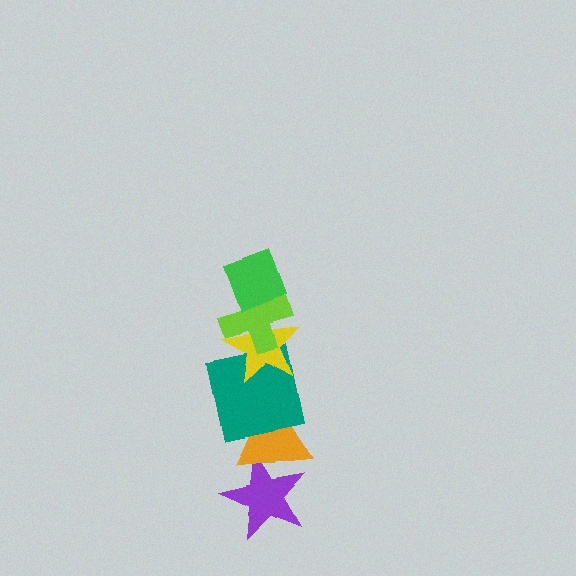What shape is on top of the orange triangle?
The teal square is on top of the orange triangle.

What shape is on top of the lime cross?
The green diamond is on top of the lime cross.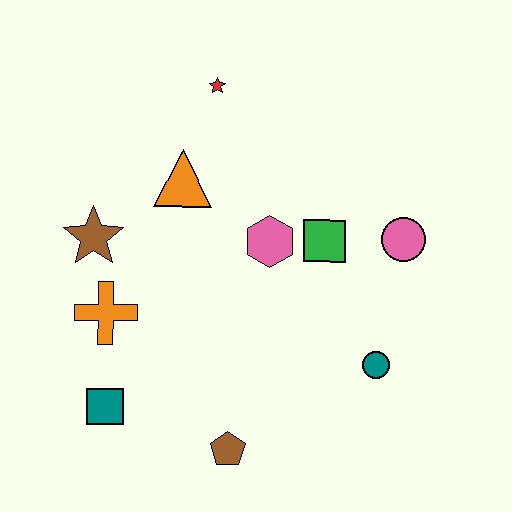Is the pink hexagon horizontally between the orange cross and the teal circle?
Yes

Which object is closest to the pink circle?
The green square is closest to the pink circle.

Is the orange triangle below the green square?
No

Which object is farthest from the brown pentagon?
The red star is farthest from the brown pentagon.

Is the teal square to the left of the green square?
Yes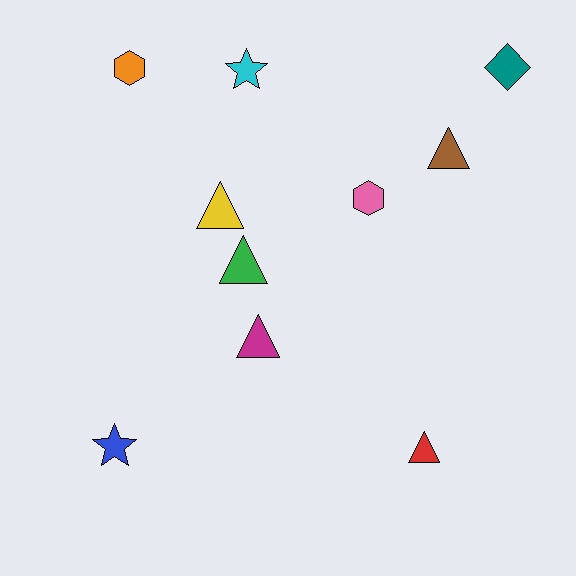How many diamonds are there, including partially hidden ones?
There is 1 diamond.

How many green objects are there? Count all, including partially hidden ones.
There is 1 green object.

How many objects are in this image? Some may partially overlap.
There are 10 objects.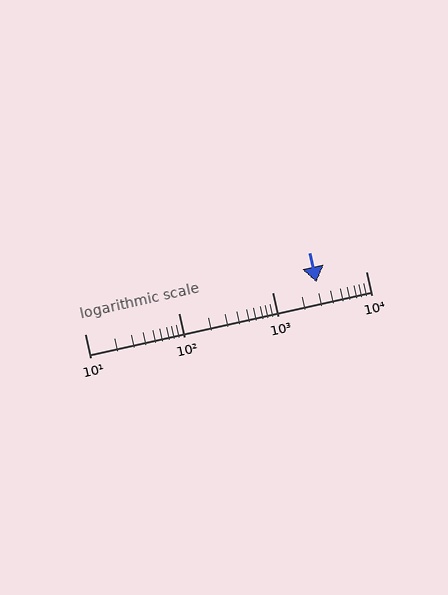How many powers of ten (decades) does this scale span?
The scale spans 3 decades, from 10 to 10000.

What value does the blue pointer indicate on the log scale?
The pointer indicates approximately 3000.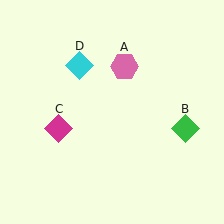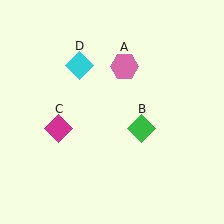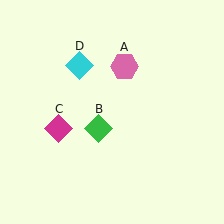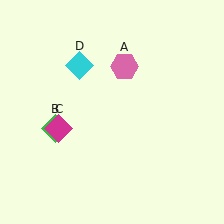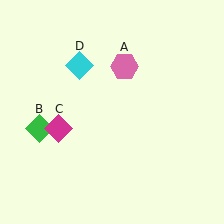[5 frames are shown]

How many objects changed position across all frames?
1 object changed position: green diamond (object B).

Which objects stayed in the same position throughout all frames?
Pink hexagon (object A) and magenta diamond (object C) and cyan diamond (object D) remained stationary.